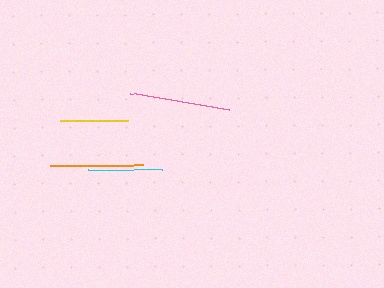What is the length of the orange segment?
The orange segment is approximately 93 pixels long.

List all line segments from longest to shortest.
From longest to shortest: pink, orange, cyan, yellow.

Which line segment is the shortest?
The yellow line is the shortest at approximately 68 pixels.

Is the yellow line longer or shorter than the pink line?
The pink line is longer than the yellow line.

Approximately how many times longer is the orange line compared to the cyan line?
The orange line is approximately 1.3 times the length of the cyan line.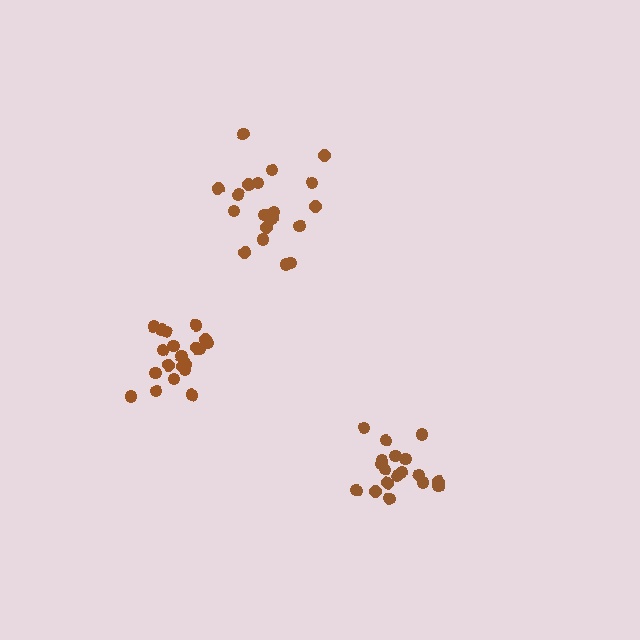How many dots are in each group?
Group 1: 20 dots, Group 2: 18 dots, Group 3: 20 dots (58 total).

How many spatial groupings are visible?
There are 3 spatial groupings.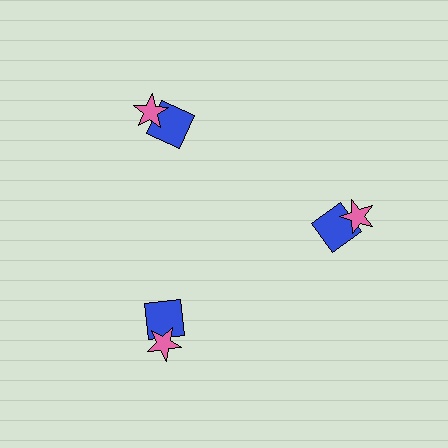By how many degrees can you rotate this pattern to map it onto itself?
The pattern maps onto itself every 120 degrees of rotation.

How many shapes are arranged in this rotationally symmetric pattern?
There are 6 shapes, arranged in 3 groups of 2.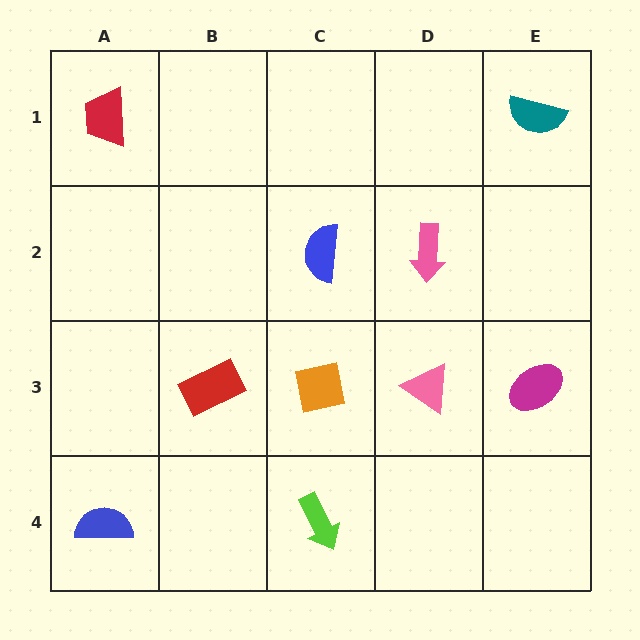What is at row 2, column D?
A pink arrow.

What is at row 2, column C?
A blue semicircle.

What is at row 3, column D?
A pink triangle.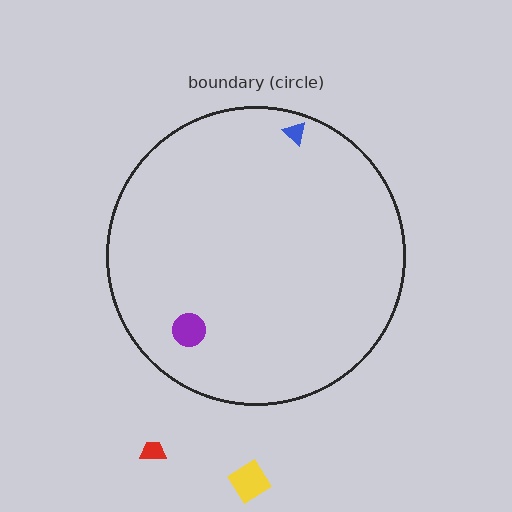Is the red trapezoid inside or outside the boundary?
Outside.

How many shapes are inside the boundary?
2 inside, 2 outside.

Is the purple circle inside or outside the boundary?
Inside.